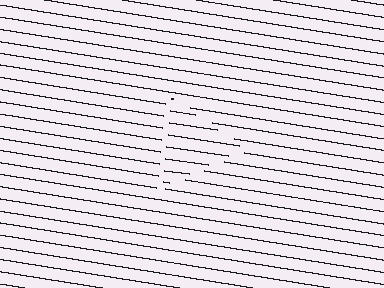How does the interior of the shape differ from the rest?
The interior of the shape contains the same grating, shifted by half a period — the contour is defined by the phase discontinuity where line-ends from the inner and outer gratings abut.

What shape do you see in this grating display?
An illusory triangle. The interior of the shape contains the same grating, shifted by half a period — the contour is defined by the phase discontinuity where line-ends from the inner and outer gratings abut.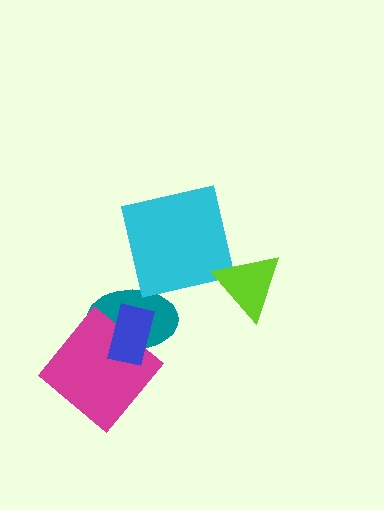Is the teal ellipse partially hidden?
Yes, it is partially covered by another shape.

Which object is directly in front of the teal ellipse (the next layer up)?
The magenta diamond is directly in front of the teal ellipse.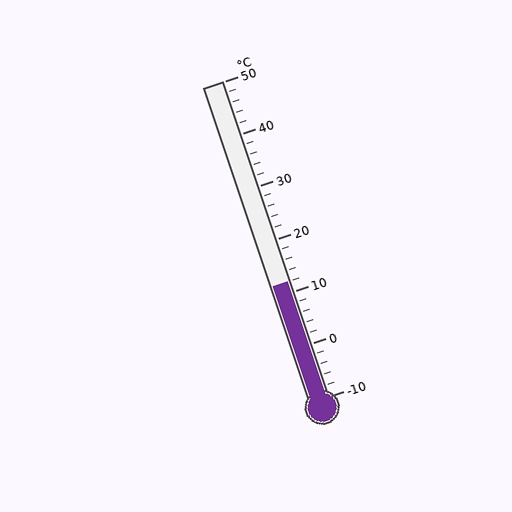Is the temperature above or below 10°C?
The temperature is above 10°C.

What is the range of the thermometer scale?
The thermometer scale ranges from -10°C to 50°C.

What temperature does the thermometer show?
The thermometer shows approximately 12°C.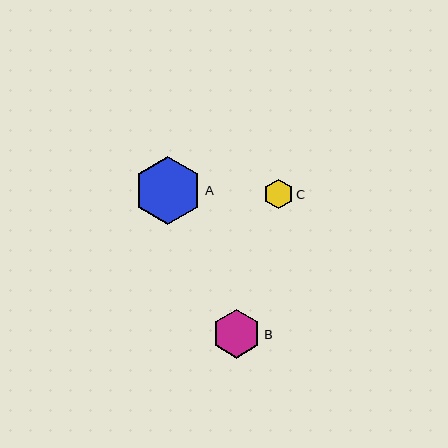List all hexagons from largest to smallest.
From largest to smallest: A, B, C.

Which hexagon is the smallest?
Hexagon C is the smallest with a size of approximately 29 pixels.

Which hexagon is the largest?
Hexagon A is the largest with a size of approximately 68 pixels.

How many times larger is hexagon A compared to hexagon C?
Hexagon A is approximately 2.3 times the size of hexagon C.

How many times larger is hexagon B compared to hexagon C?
Hexagon B is approximately 1.7 times the size of hexagon C.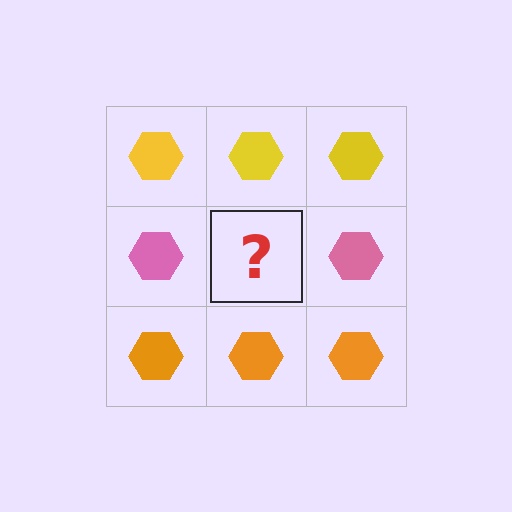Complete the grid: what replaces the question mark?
The question mark should be replaced with a pink hexagon.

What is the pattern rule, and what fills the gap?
The rule is that each row has a consistent color. The gap should be filled with a pink hexagon.